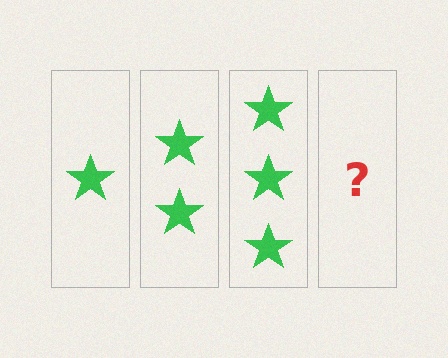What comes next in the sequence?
The next element should be 4 stars.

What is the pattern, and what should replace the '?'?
The pattern is that each step adds one more star. The '?' should be 4 stars.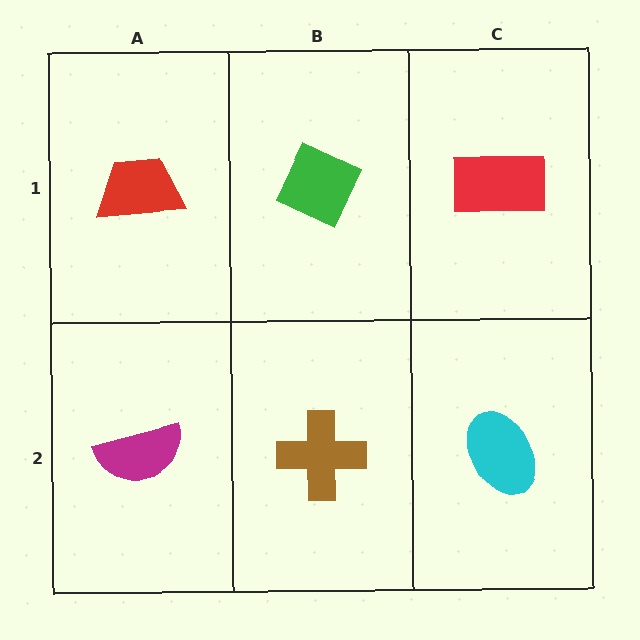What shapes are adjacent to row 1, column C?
A cyan ellipse (row 2, column C), a green diamond (row 1, column B).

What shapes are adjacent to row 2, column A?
A red trapezoid (row 1, column A), a brown cross (row 2, column B).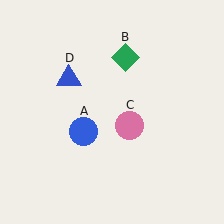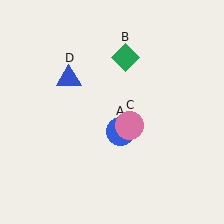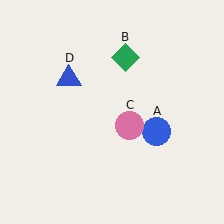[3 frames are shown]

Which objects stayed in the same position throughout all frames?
Green diamond (object B) and pink circle (object C) and blue triangle (object D) remained stationary.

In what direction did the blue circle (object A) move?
The blue circle (object A) moved right.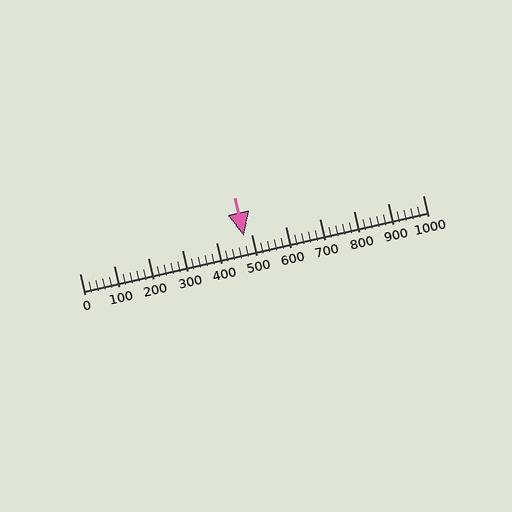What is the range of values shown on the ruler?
The ruler shows values from 0 to 1000.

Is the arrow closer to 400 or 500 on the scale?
The arrow is closer to 500.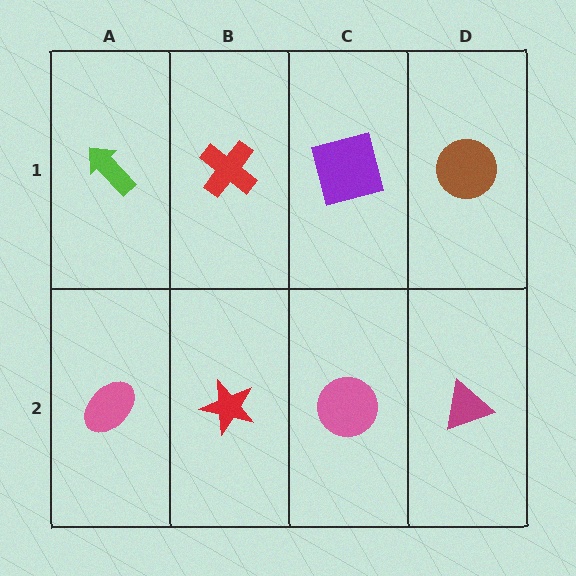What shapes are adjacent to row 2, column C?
A purple square (row 1, column C), a red star (row 2, column B), a magenta triangle (row 2, column D).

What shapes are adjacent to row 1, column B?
A red star (row 2, column B), a lime arrow (row 1, column A), a purple square (row 1, column C).